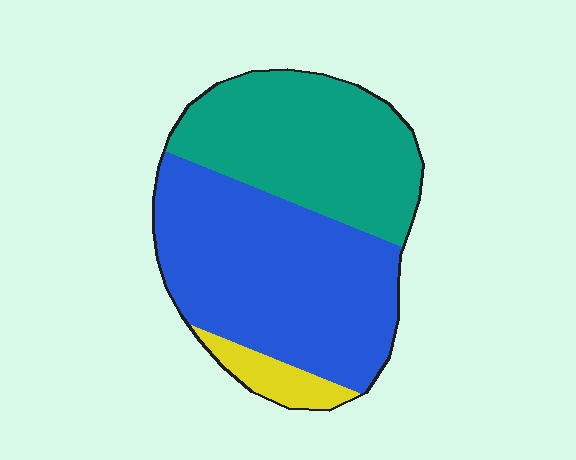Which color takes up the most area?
Blue, at roughly 55%.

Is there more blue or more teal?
Blue.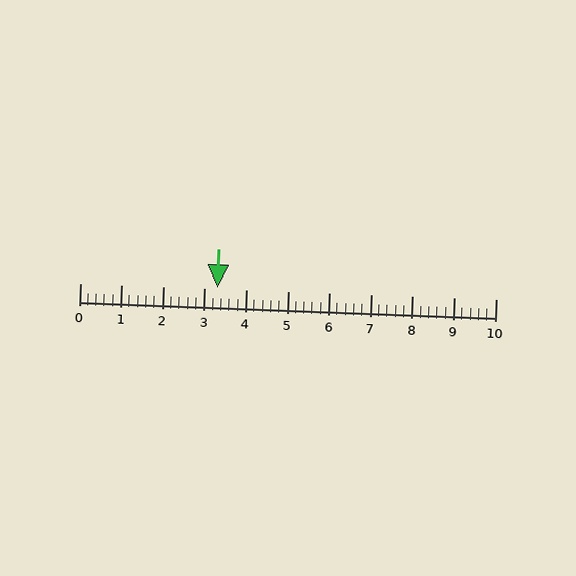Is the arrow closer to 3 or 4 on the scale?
The arrow is closer to 3.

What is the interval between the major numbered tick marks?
The major tick marks are spaced 1 units apart.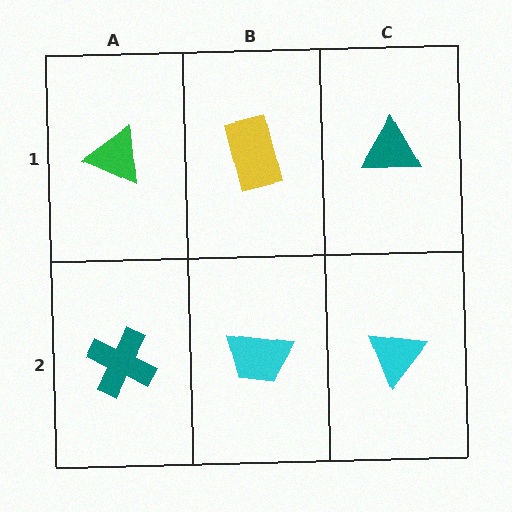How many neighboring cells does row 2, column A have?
2.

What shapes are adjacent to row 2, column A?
A green triangle (row 1, column A), a cyan trapezoid (row 2, column B).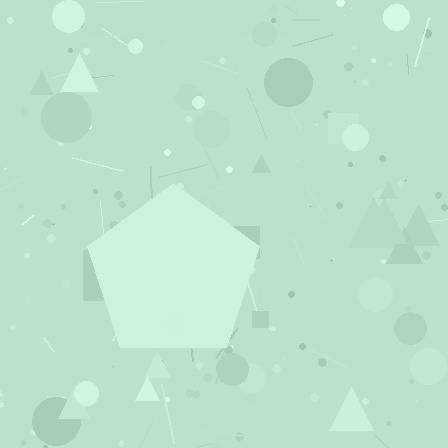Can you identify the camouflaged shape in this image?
The camouflaged shape is a pentagon.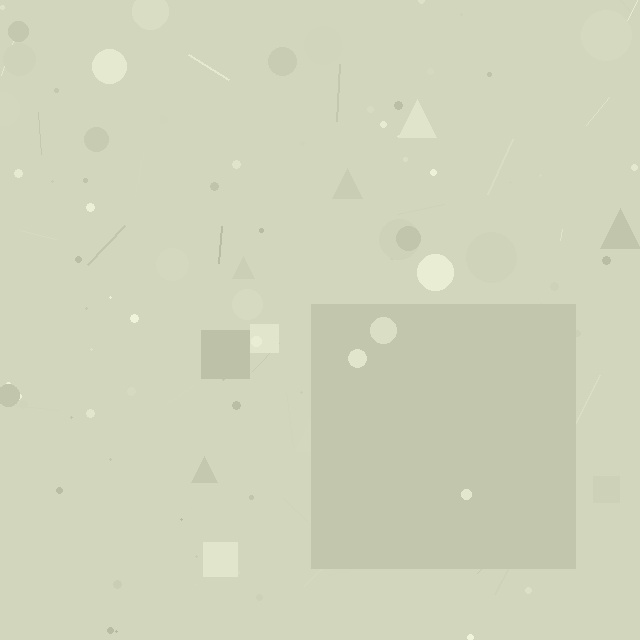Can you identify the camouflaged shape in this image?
The camouflaged shape is a square.